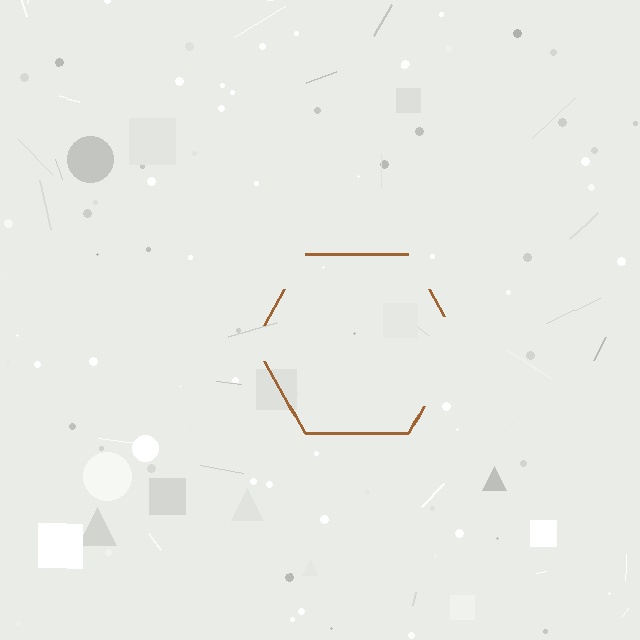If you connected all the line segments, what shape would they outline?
They would outline a hexagon.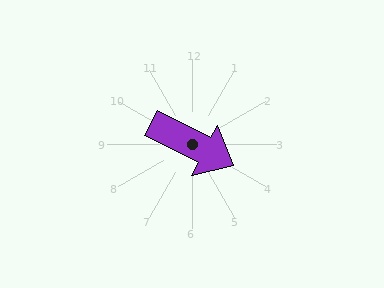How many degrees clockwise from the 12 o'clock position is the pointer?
Approximately 117 degrees.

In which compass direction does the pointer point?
Southeast.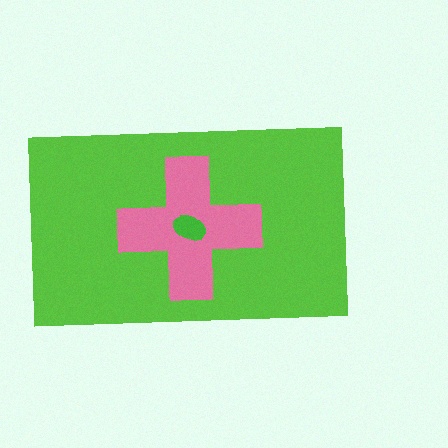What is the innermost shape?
The green ellipse.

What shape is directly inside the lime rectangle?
The pink cross.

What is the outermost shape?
The lime rectangle.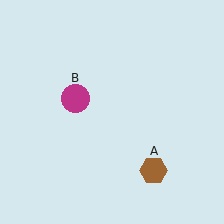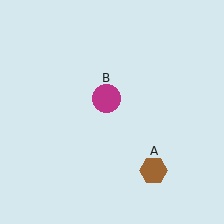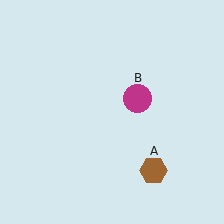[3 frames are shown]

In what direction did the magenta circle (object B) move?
The magenta circle (object B) moved right.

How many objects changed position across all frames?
1 object changed position: magenta circle (object B).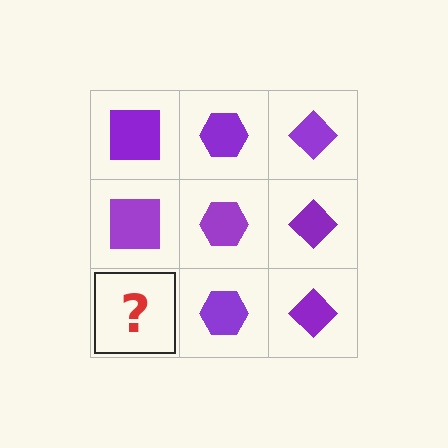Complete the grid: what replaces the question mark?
The question mark should be replaced with a purple square.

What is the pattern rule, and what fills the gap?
The rule is that each column has a consistent shape. The gap should be filled with a purple square.